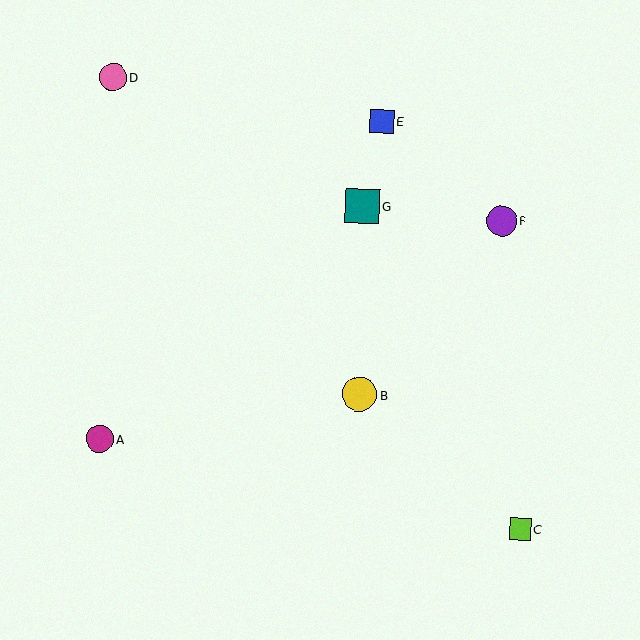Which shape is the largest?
The teal square (labeled G) is the largest.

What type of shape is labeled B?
Shape B is a yellow circle.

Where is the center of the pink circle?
The center of the pink circle is at (113, 77).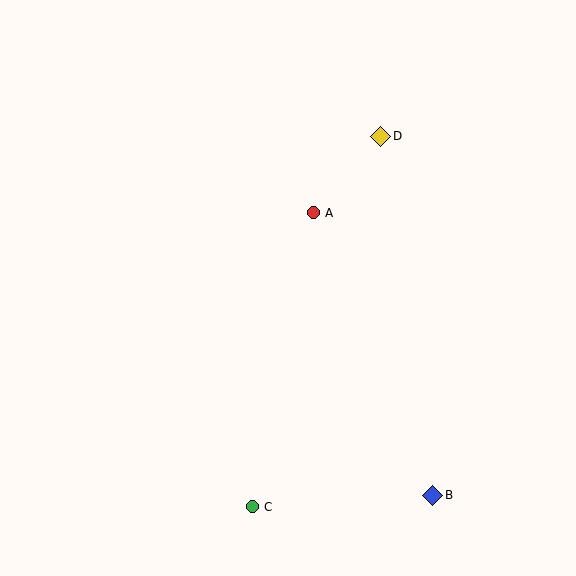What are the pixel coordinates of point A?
Point A is at (313, 213).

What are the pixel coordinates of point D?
Point D is at (381, 136).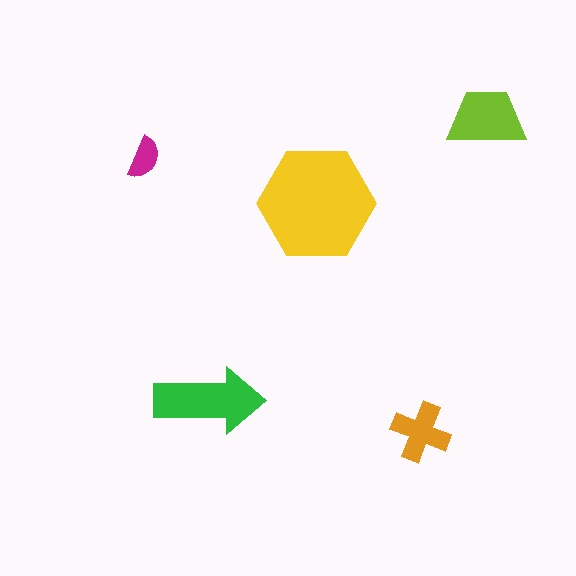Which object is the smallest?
The magenta semicircle.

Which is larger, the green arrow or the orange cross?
The green arrow.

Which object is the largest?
The yellow hexagon.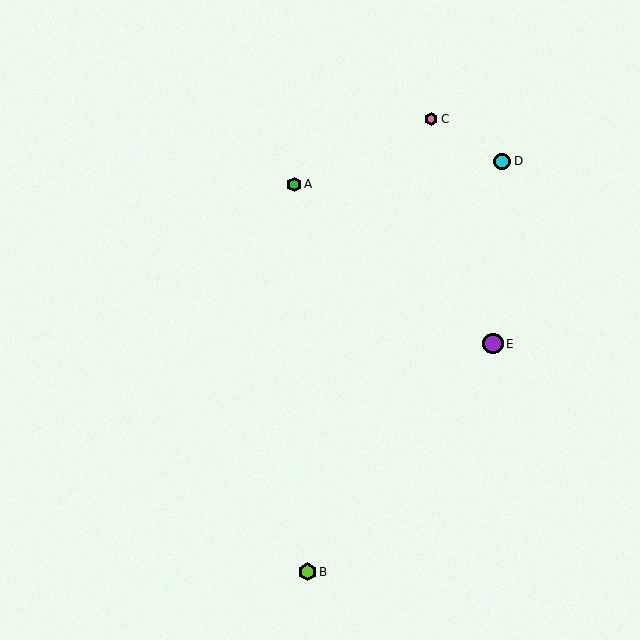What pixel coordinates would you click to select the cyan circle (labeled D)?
Click at (502, 162) to select the cyan circle D.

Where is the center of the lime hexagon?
The center of the lime hexagon is at (307, 572).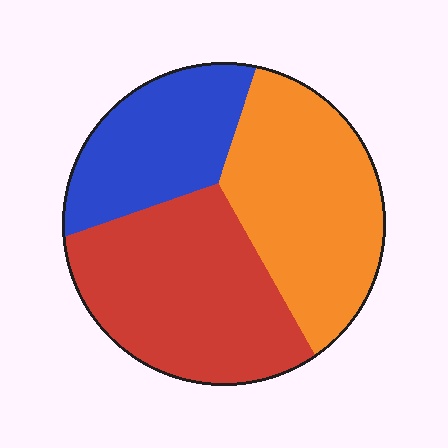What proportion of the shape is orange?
Orange takes up about three eighths (3/8) of the shape.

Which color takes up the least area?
Blue, at roughly 25%.